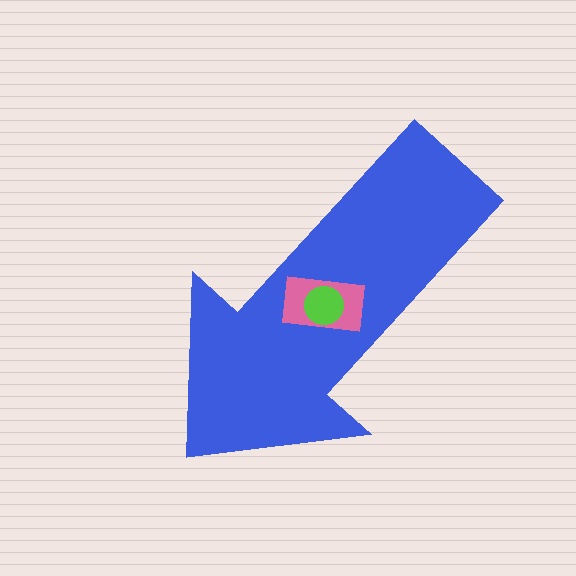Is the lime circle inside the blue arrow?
Yes.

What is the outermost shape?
The blue arrow.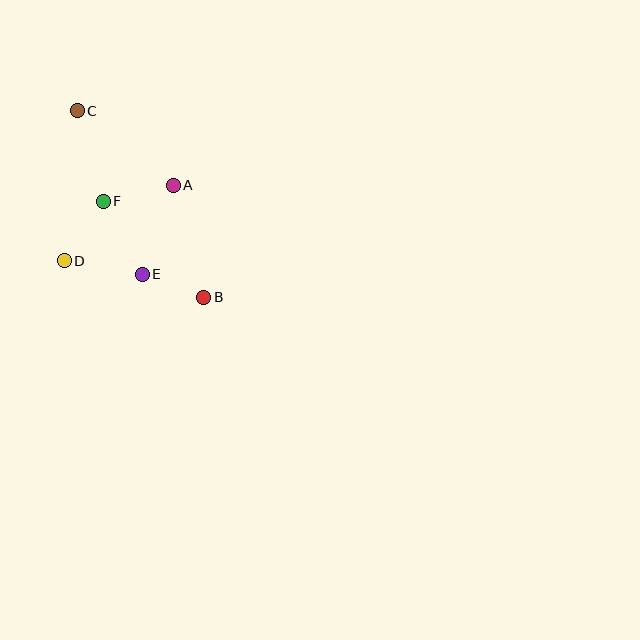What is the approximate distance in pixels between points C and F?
The distance between C and F is approximately 94 pixels.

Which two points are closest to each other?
Points B and E are closest to each other.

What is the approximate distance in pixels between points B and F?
The distance between B and F is approximately 139 pixels.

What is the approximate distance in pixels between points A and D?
The distance between A and D is approximately 132 pixels.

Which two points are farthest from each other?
Points B and C are farthest from each other.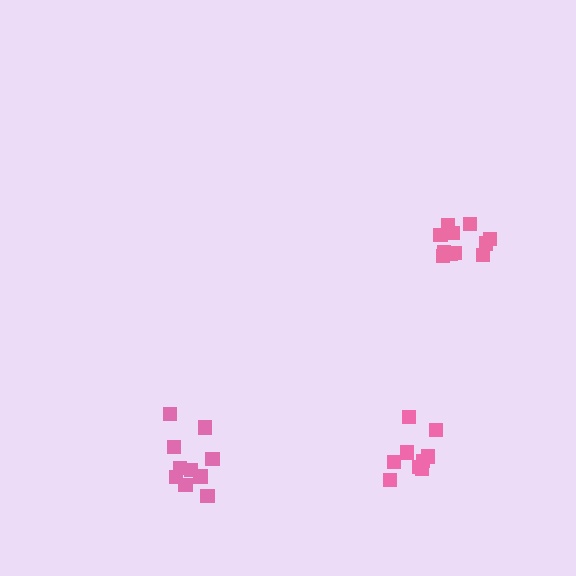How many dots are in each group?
Group 1: 11 dots, Group 2: 10 dots, Group 3: 9 dots (30 total).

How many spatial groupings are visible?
There are 3 spatial groupings.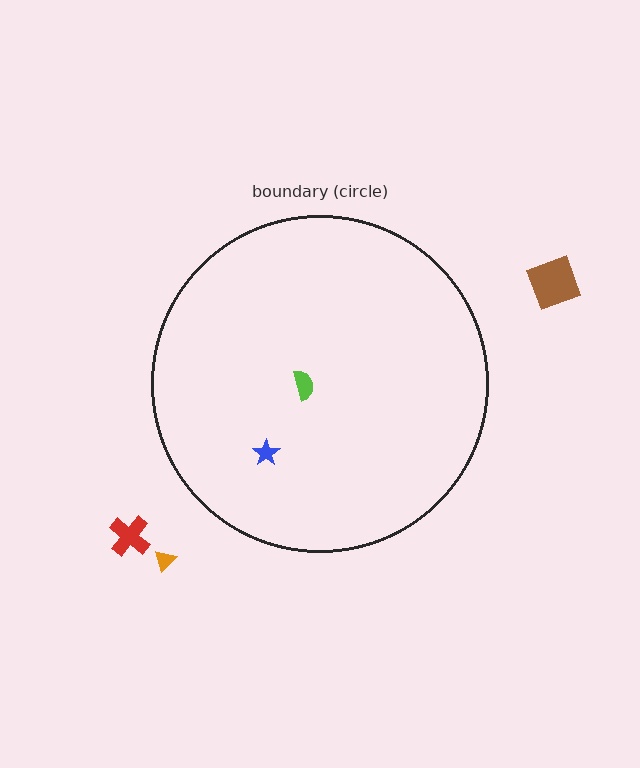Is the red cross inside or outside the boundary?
Outside.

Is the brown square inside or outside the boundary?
Outside.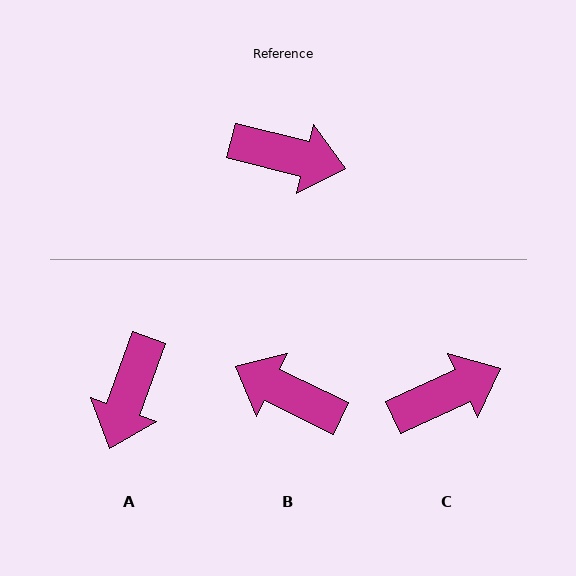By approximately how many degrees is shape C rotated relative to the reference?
Approximately 39 degrees counter-clockwise.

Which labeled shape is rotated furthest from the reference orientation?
B, about 168 degrees away.